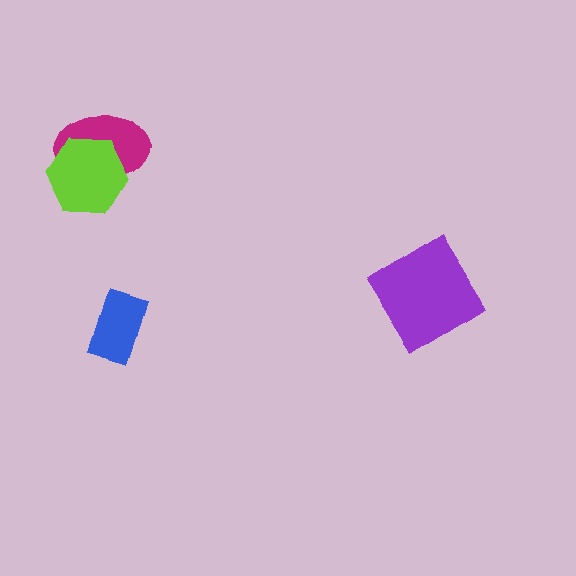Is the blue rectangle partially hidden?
No, no other shape covers it.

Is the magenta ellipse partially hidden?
Yes, it is partially covered by another shape.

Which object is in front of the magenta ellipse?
The lime hexagon is in front of the magenta ellipse.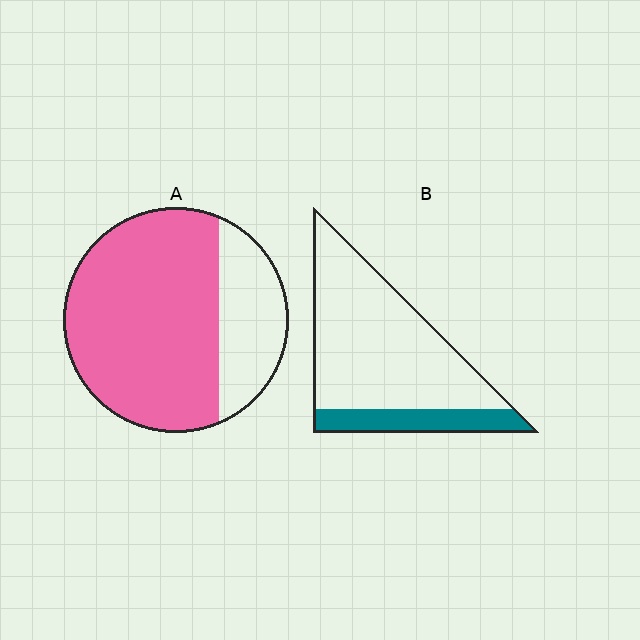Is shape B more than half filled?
No.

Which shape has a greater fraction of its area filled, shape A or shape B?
Shape A.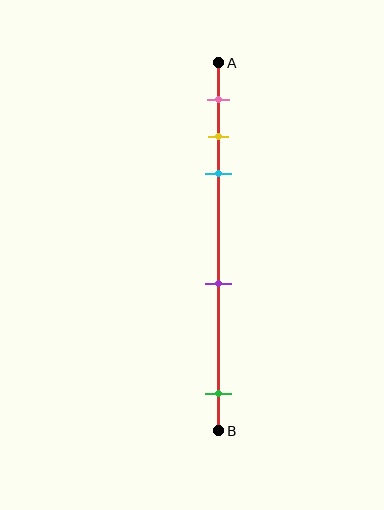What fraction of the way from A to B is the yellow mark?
The yellow mark is approximately 20% (0.2) of the way from A to B.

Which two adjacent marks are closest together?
The yellow and cyan marks are the closest adjacent pair.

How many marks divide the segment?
There are 5 marks dividing the segment.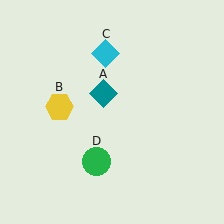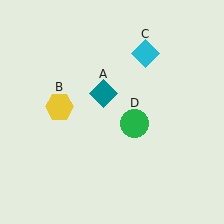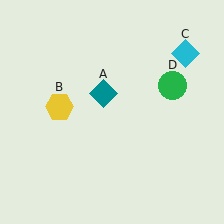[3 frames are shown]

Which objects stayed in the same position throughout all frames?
Teal diamond (object A) and yellow hexagon (object B) remained stationary.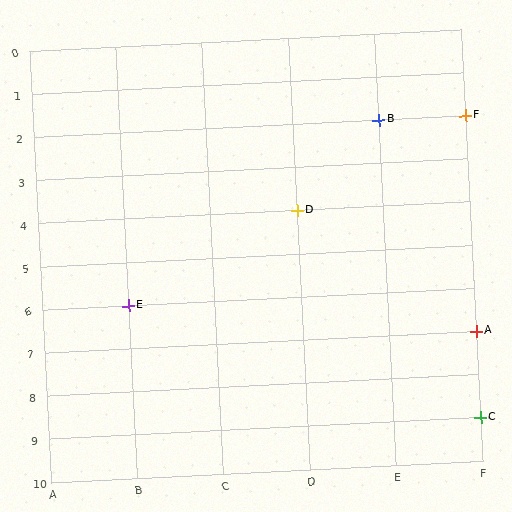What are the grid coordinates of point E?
Point E is at grid coordinates (B, 6).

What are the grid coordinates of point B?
Point B is at grid coordinates (E, 2).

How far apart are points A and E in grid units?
Points A and E are 4 columns and 1 row apart (about 4.1 grid units diagonally).